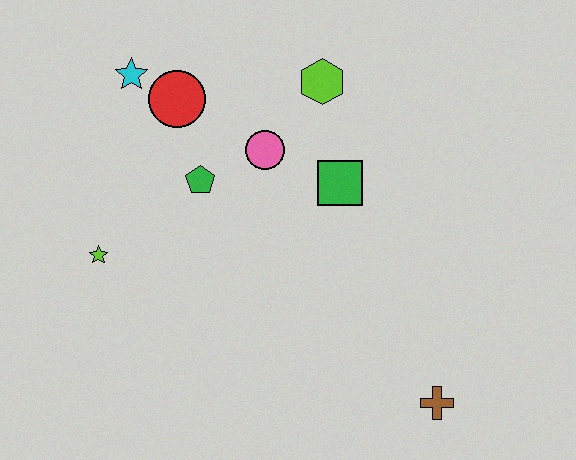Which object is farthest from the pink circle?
The brown cross is farthest from the pink circle.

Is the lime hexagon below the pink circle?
No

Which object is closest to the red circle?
The cyan star is closest to the red circle.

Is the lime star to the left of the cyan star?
Yes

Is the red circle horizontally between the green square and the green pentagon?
No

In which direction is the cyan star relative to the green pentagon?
The cyan star is above the green pentagon.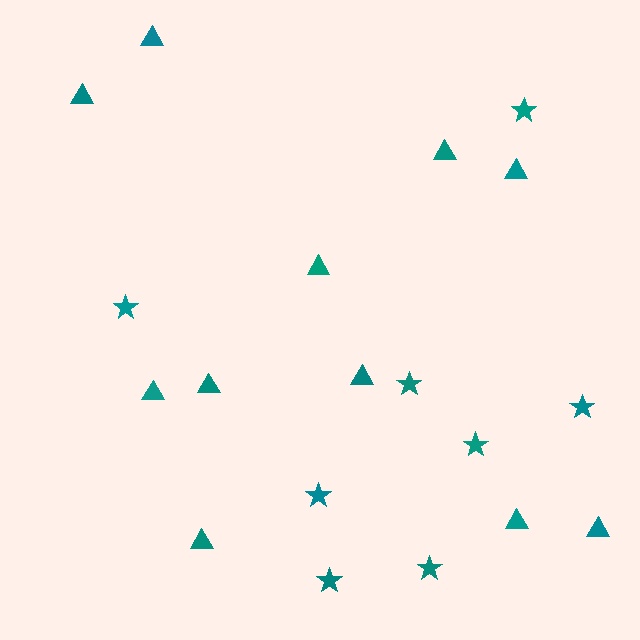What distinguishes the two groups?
There are 2 groups: one group of stars (8) and one group of triangles (11).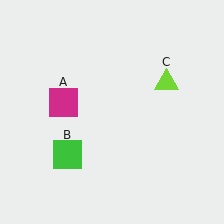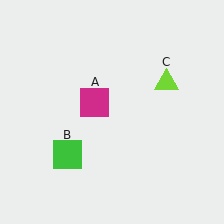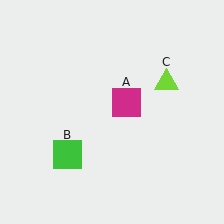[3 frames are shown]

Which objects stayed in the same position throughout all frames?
Green square (object B) and lime triangle (object C) remained stationary.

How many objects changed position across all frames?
1 object changed position: magenta square (object A).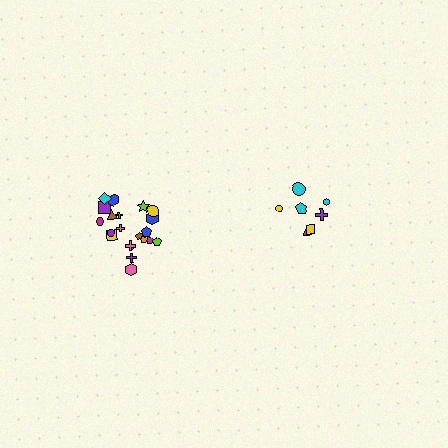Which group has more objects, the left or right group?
The left group.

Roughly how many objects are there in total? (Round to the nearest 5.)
Roughly 30 objects in total.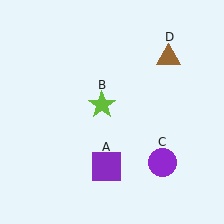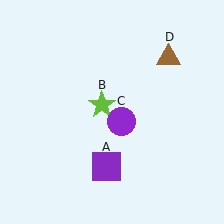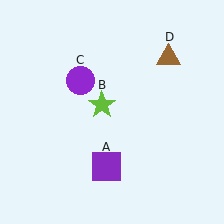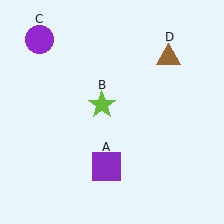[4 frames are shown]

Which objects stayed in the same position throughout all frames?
Purple square (object A) and lime star (object B) and brown triangle (object D) remained stationary.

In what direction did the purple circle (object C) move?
The purple circle (object C) moved up and to the left.